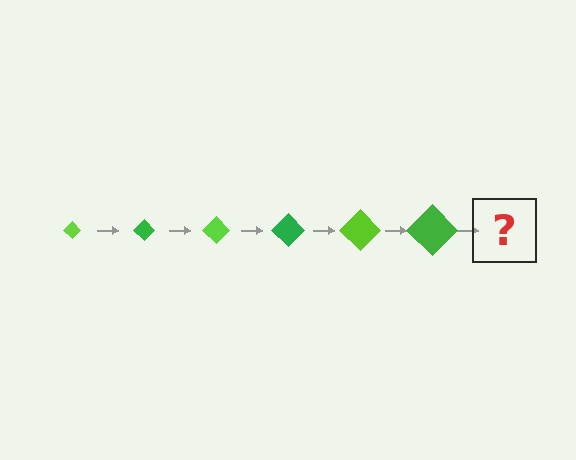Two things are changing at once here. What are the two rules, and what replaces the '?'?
The two rules are that the diamond grows larger each step and the color cycles through lime and green. The '?' should be a lime diamond, larger than the previous one.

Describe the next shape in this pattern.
It should be a lime diamond, larger than the previous one.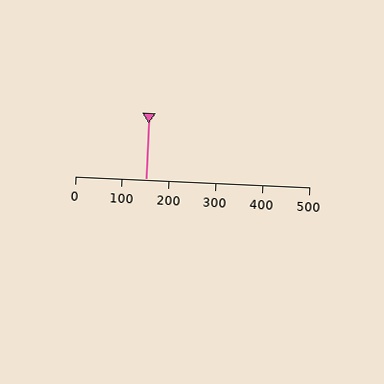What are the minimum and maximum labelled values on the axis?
The axis runs from 0 to 500.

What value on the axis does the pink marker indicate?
The marker indicates approximately 150.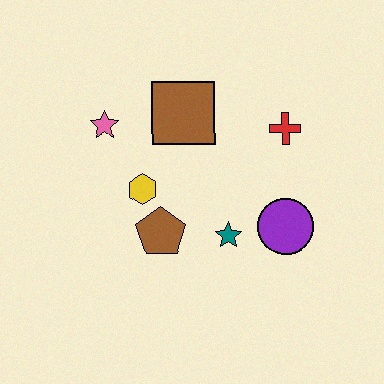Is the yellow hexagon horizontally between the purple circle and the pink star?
Yes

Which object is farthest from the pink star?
The purple circle is farthest from the pink star.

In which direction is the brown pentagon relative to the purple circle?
The brown pentagon is to the left of the purple circle.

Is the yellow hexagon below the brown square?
Yes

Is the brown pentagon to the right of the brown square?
No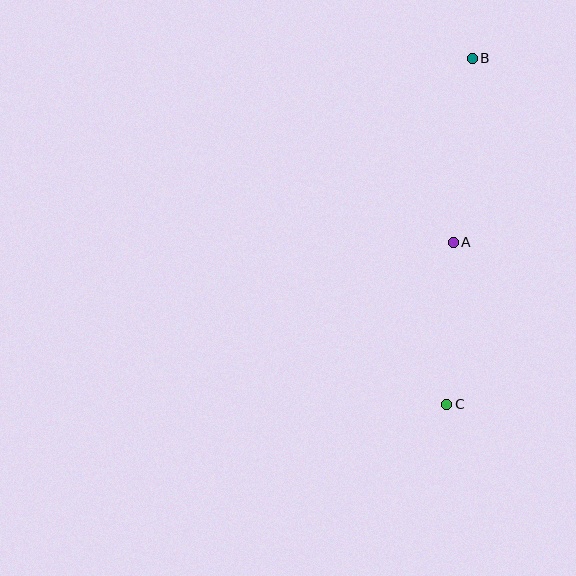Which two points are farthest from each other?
Points B and C are farthest from each other.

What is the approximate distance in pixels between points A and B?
The distance between A and B is approximately 185 pixels.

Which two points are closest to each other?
Points A and C are closest to each other.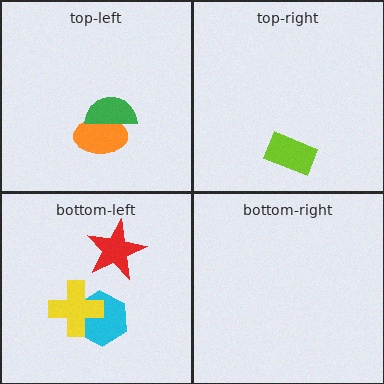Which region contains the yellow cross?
The bottom-left region.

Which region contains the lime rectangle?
The top-right region.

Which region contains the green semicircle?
The top-left region.